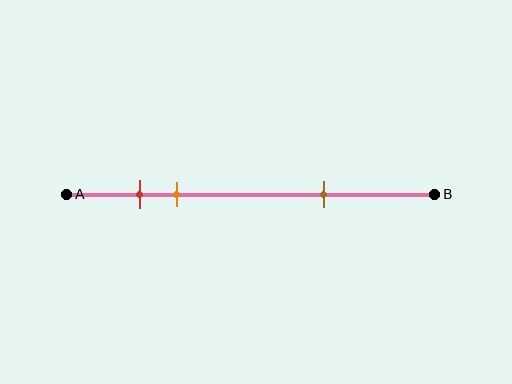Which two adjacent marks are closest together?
The red and orange marks are the closest adjacent pair.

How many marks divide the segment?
There are 3 marks dividing the segment.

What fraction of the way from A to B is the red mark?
The red mark is approximately 20% (0.2) of the way from A to B.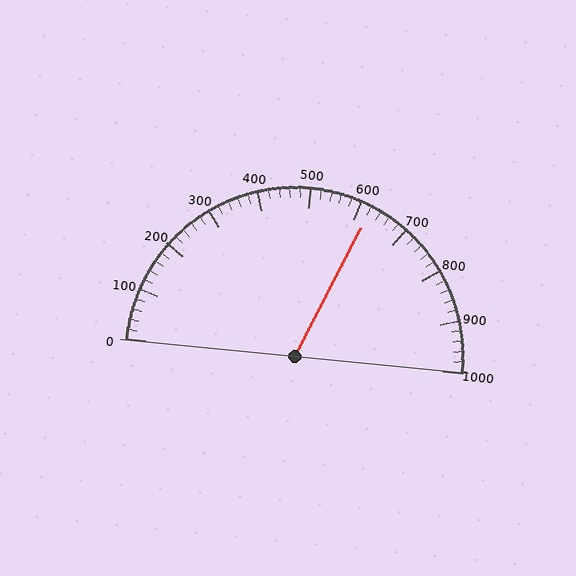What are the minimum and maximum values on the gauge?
The gauge ranges from 0 to 1000.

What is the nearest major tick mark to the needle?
The nearest major tick mark is 600.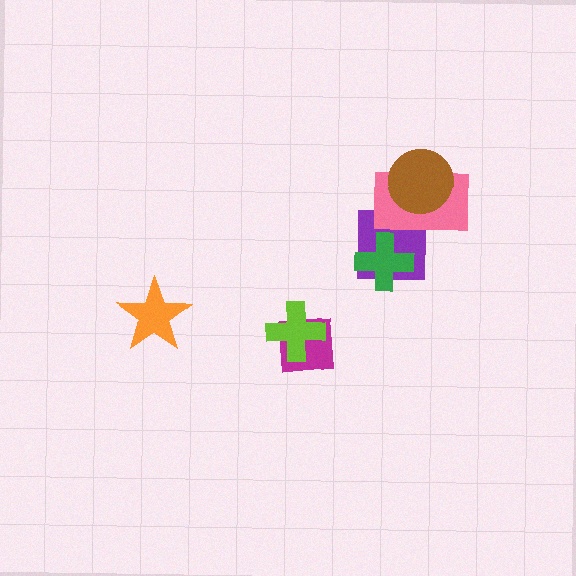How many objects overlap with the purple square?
2 objects overlap with the purple square.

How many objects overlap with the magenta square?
1 object overlaps with the magenta square.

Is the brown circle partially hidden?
No, no other shape covers it.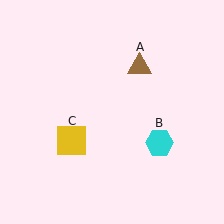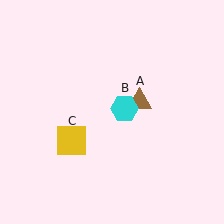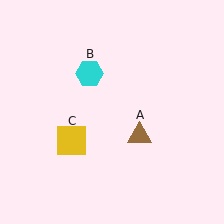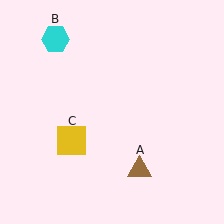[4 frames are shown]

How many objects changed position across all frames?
2 objects changed position: brown triangle (object A), cyan hexagon (object B).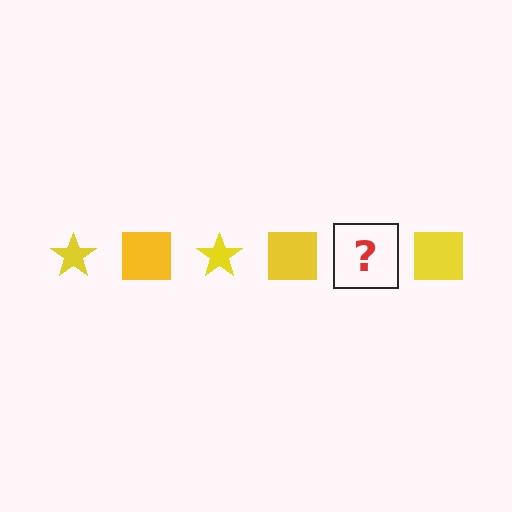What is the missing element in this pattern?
The missing element is a yellow star.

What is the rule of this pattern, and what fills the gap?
The rule is that the pattern cycles through star, square shapes in yellow. The gap should be filled with a yellow star.